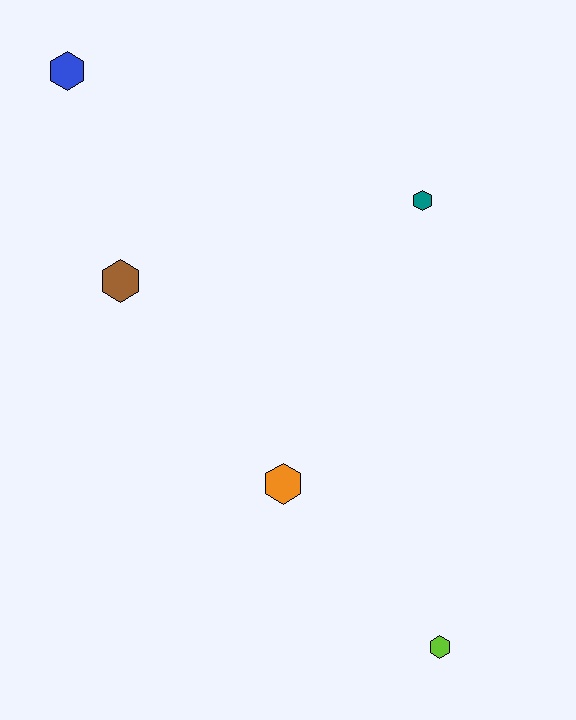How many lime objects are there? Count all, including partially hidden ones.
There is 1 lime object.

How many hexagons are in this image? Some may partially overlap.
There are 5 hexagons.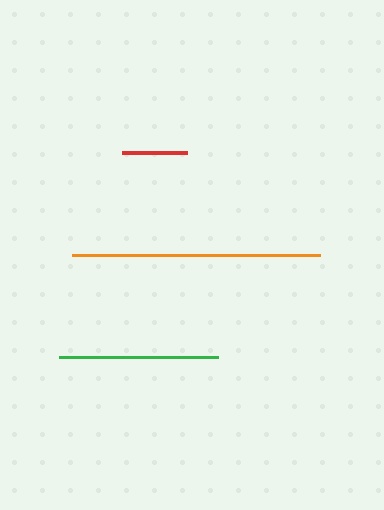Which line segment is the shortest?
The red line is the shortest at approximately 66 pixels.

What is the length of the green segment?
The green segment is approximately 158 pixels long.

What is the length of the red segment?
The red segment is approximately 66 pixels long.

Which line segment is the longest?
The orange line is the longest at approximately 248 pixels.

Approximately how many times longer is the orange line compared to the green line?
The orange line is approximately 1.6 times the length of the green line.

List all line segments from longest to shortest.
From longest to shortest: orange, green, red.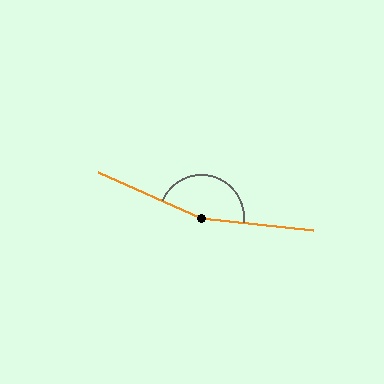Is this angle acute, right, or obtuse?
It is obtuse.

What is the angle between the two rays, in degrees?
Approximately 163 degrees.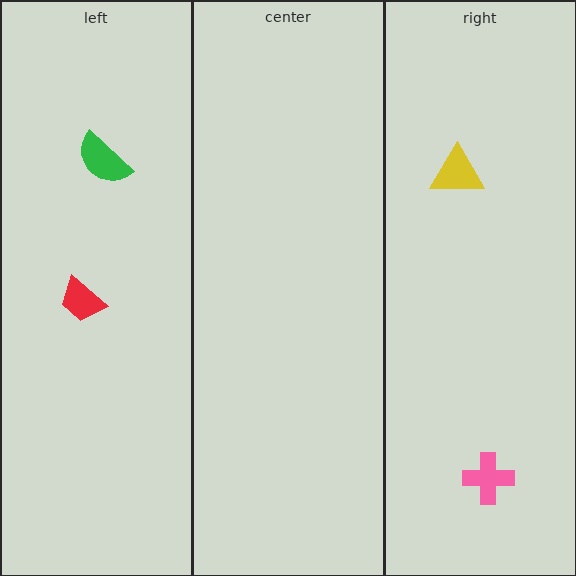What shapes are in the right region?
The yellow triangle, the pink cross.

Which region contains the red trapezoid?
The left region.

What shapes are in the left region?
The green semicircle, the red trapezoid.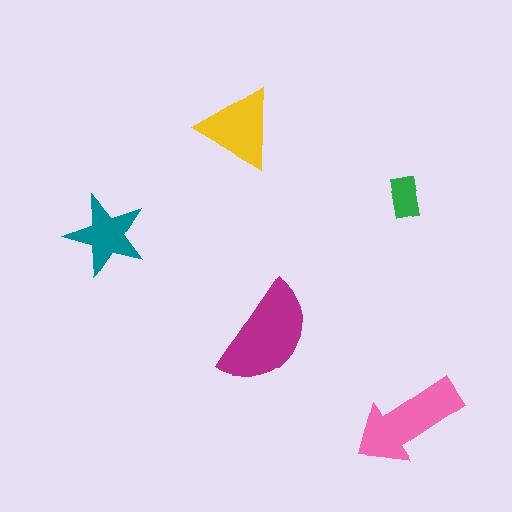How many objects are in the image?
There are 5 objects in the image.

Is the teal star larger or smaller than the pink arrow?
Smaller.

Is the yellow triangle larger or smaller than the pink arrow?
Smaller.